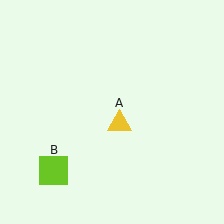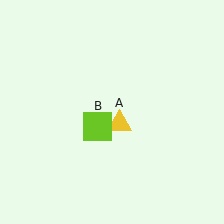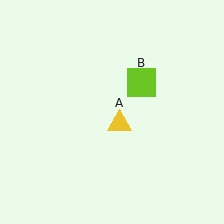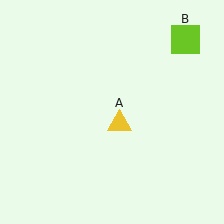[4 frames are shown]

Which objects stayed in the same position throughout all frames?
Yellow triangle (object A) remained stationary.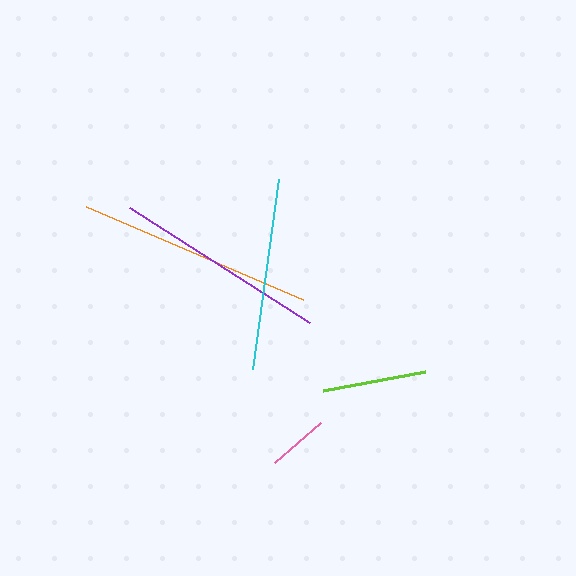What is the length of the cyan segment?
The cyan segment is approximately 192 pixels long.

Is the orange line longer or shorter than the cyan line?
The orange line is longer than the cyan line.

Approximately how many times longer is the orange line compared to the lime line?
The orange line is approximately 2.3 times the length of the lime line.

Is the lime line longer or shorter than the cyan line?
The cyan line is longer than the lime line.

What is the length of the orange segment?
The orange segment is approximately 236 pixels long.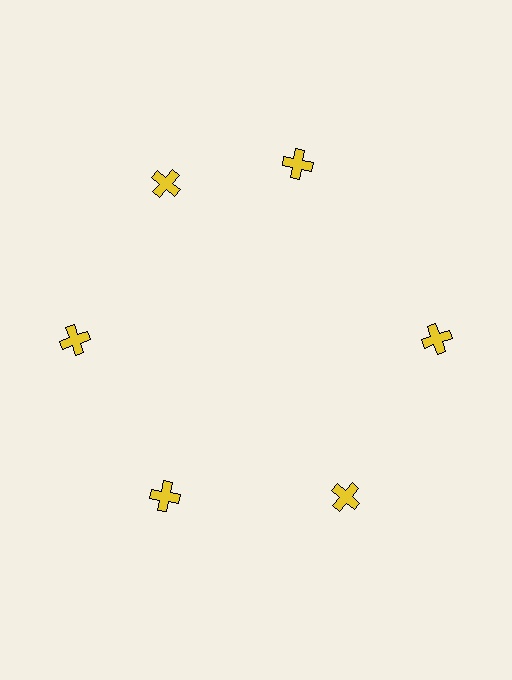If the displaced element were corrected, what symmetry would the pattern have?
It would have 6-fold rotational symmetry — the pattern would map onto itself every 60 degrees.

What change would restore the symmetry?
The symmetry would be restored by rotating it back into even spacing with its neighbors so that all 6 crosses sit at equal angles and equal distance from the center.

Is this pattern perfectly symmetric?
No. The 6 yellow crosses are arranged in a ring, but one element near the 1 o'clock position is rotated out of alignment along the ring, breaking the 6-fold rotational symmetry.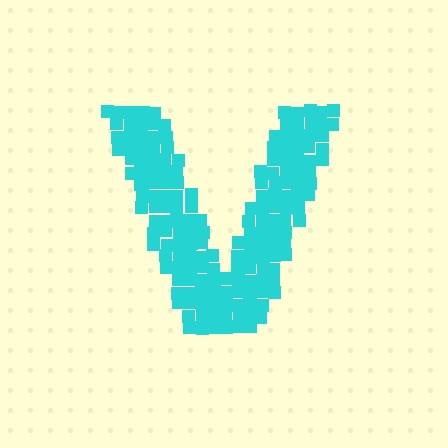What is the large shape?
The large shape is the letter V.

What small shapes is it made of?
It is made of small squares.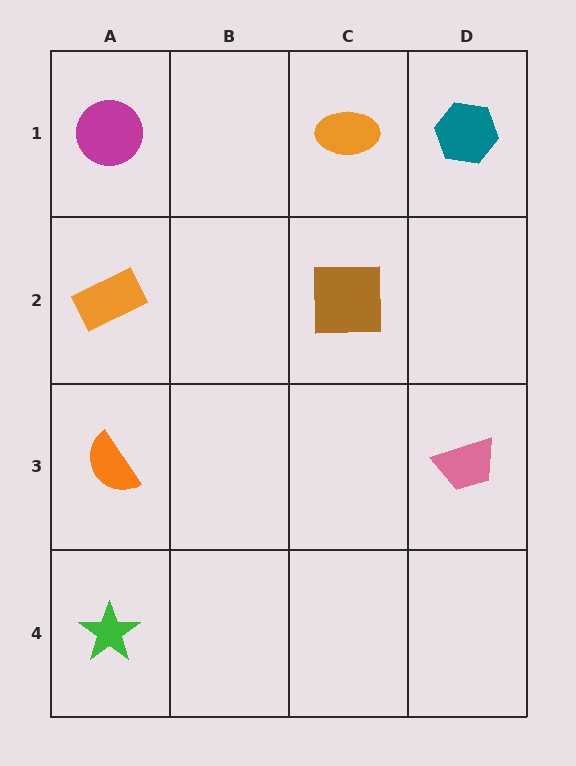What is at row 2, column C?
A brown square.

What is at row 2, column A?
An orange rectangle.